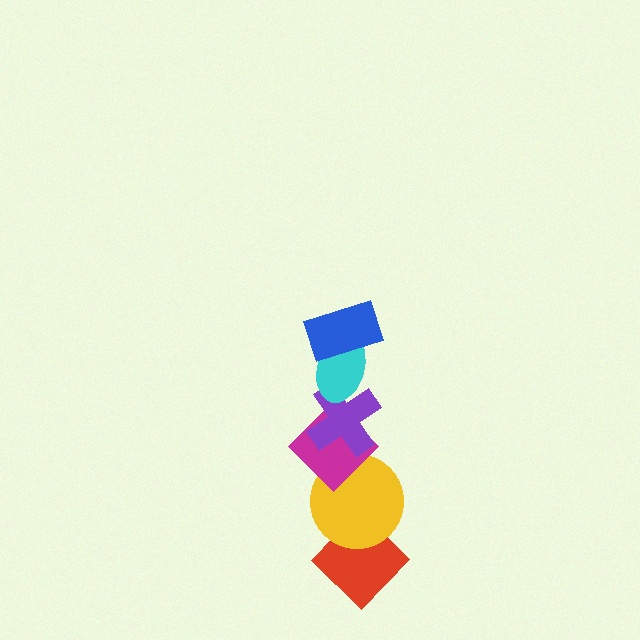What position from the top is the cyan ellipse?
The cyan ellipse is 2nd from the top.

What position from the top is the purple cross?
The purple cross is 3rd from the top.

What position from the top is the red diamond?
The red diamond is 6th from the top.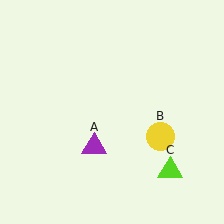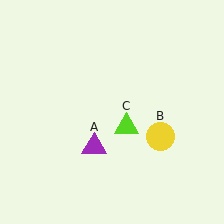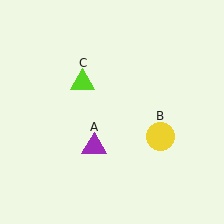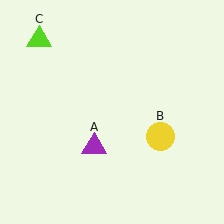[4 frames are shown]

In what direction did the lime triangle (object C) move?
The lime triangle (object C) moved up and to the left.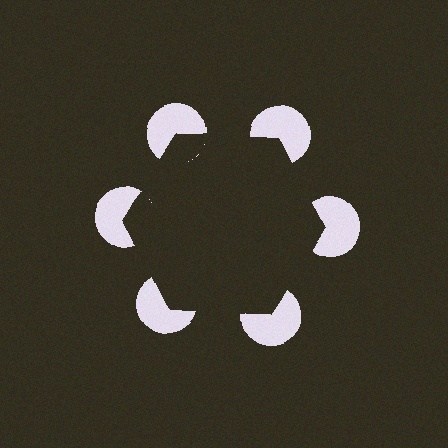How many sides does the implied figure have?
6 sides.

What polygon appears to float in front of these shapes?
An illusory hexagon — its edges are inferred from the aligned wedge cuts in the pac-man discs, not physically drawn.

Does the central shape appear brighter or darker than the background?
It typically appears slightly darker than the background, even though no actual brightness change is drawn.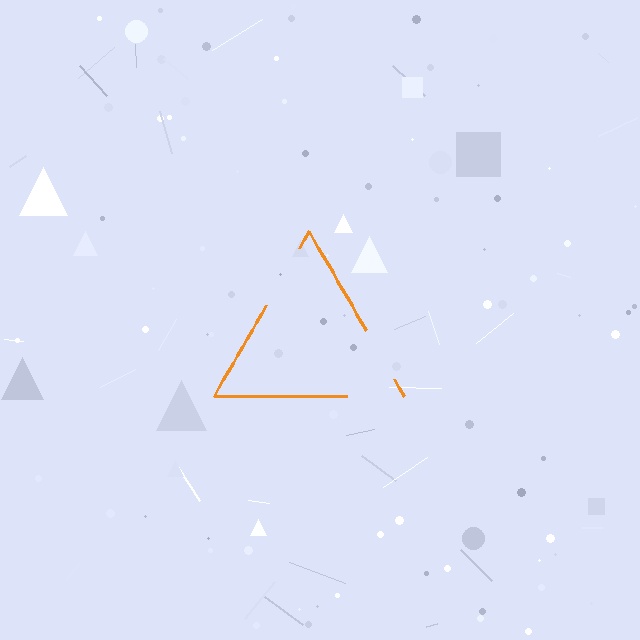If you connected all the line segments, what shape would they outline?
They would outline a triangle.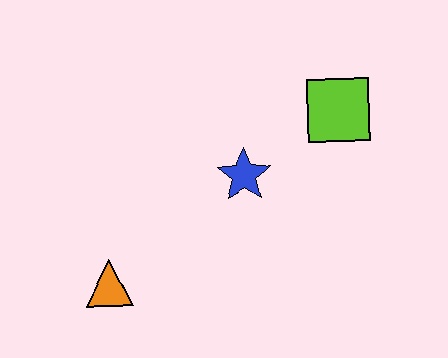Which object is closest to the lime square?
The blue star is closest to the lime square.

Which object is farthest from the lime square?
The orange triangle is farthest from the lime square.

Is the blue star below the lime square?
Yes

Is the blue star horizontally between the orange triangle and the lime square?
Yes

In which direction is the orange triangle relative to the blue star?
The orange triangle is to the left of the blue star.